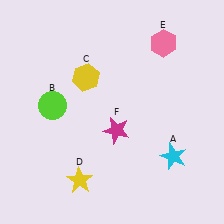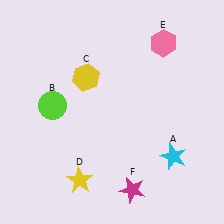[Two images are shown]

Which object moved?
The magenta star (F) moved down.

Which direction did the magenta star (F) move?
The magenta star (F) moved down.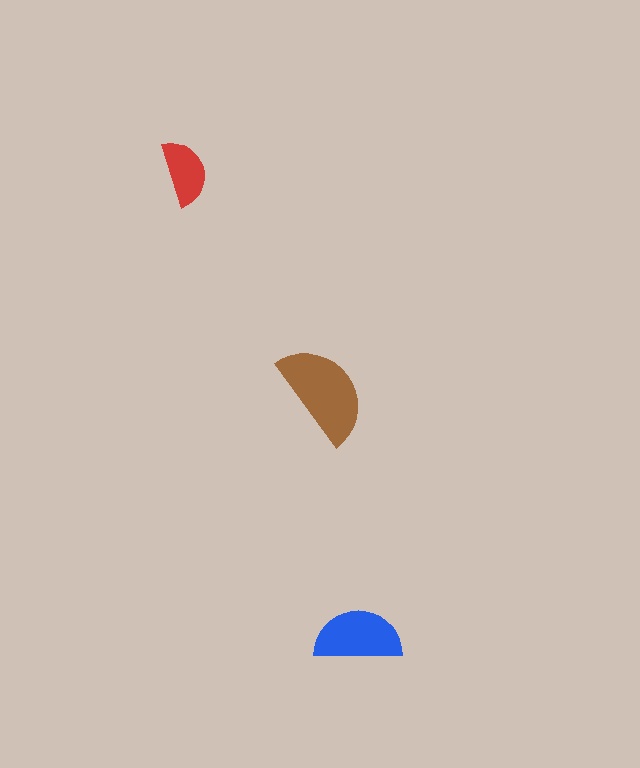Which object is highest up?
The red semicircle is topmost.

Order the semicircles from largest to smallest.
the brown one, the blue one, the red one.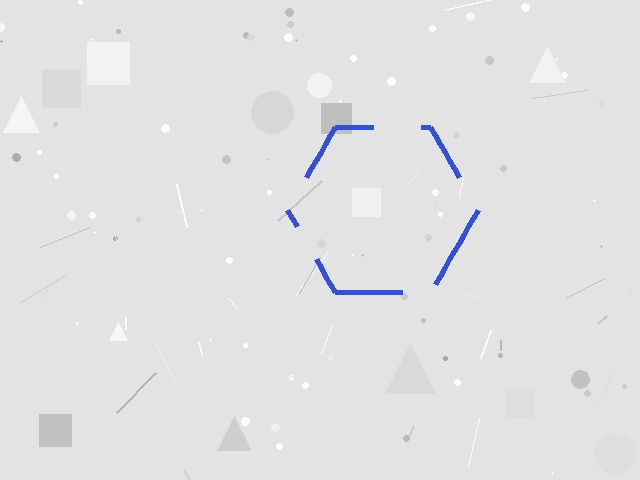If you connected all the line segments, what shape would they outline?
They would outline a hexagon.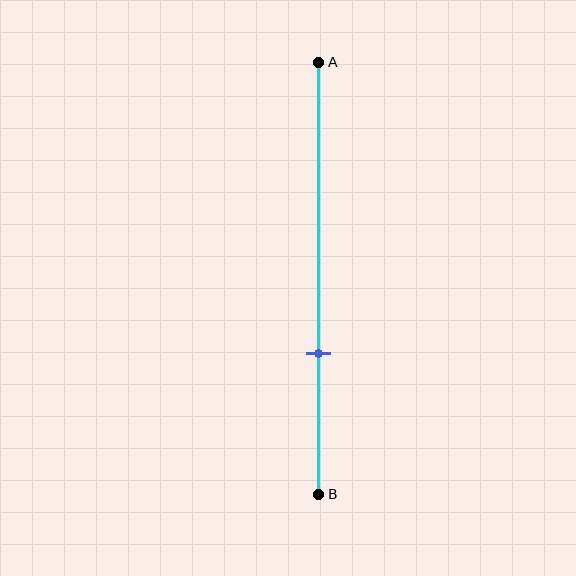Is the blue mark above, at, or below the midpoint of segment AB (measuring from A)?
The blue mark is below the midpoint of segment AB.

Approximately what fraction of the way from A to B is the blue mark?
The blue mark is approximately 65% of the way from A to B.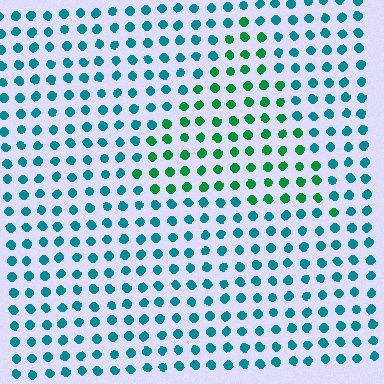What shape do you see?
I see a triangle.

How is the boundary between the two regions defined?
The boundary is defined purely by a slight shift in hue (about 43 degrees). Spacing, size, and orientation are identical on both sides.